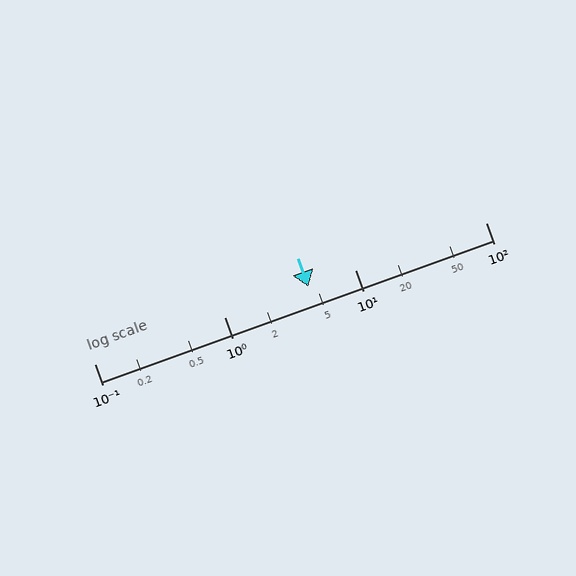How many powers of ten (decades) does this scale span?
The scale spans 3 decades, from 0.1 to 100.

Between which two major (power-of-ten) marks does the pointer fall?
The pointer is between 1 and 10.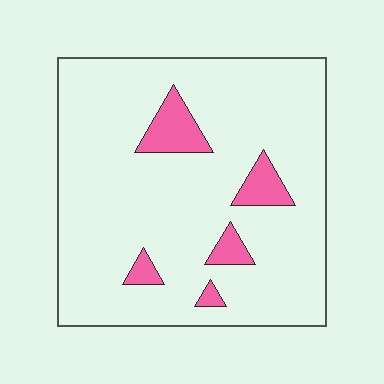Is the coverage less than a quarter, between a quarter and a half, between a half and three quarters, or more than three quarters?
Less than a quarter.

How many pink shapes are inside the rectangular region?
5.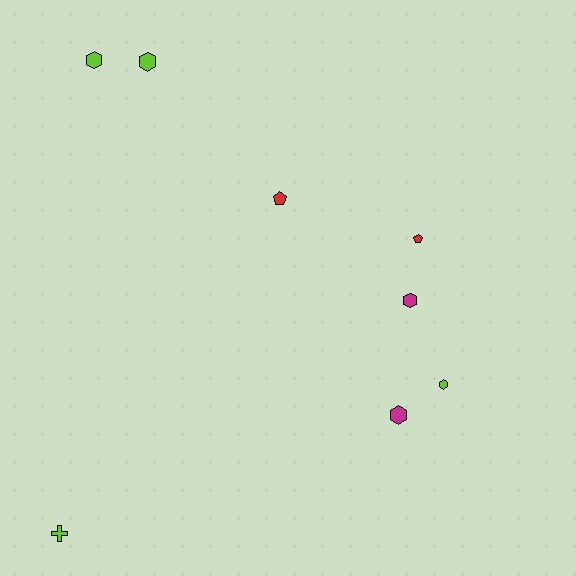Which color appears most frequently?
Lime, with 4 objects.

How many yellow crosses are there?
There are no yellow crosses.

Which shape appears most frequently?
Hexagon, with 5 objects.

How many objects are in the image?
There are 8 objects.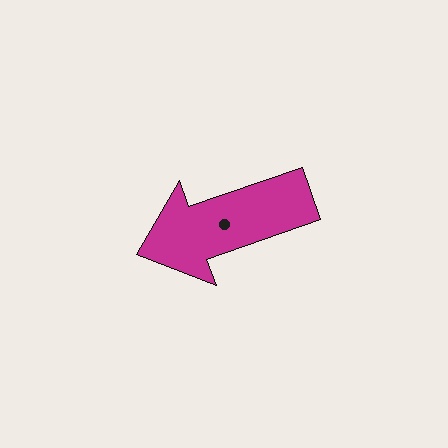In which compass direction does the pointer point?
West.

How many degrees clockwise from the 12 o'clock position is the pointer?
Approximately 251 degrees.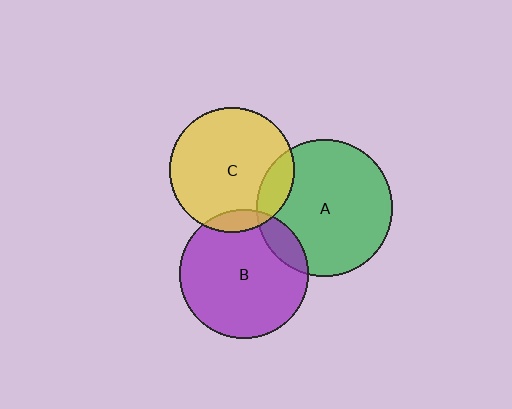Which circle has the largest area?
Circle A (green).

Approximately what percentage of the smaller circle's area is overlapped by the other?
Approximately 10%.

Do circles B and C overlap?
Yes.